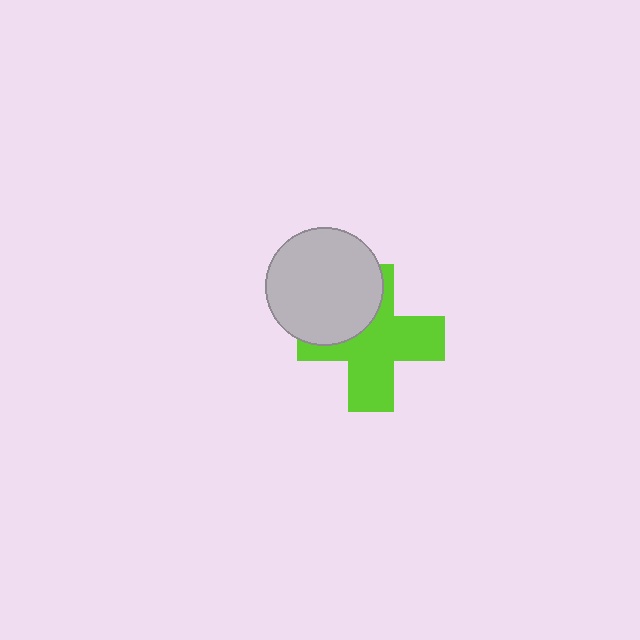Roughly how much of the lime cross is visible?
Most of it is visible (roughly 68%).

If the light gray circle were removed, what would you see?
You would see the complete lime cross.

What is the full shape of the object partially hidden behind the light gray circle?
The partially hidden object is a lime cross.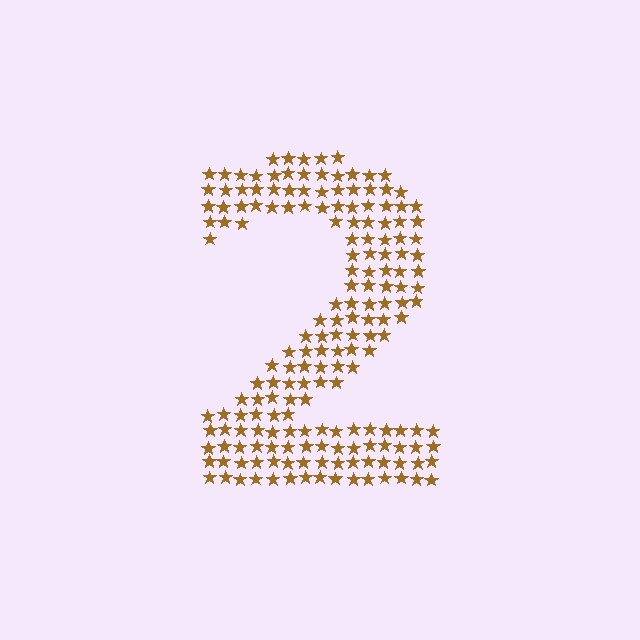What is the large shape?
The large shape is the digit 2.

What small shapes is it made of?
It is made of small stars.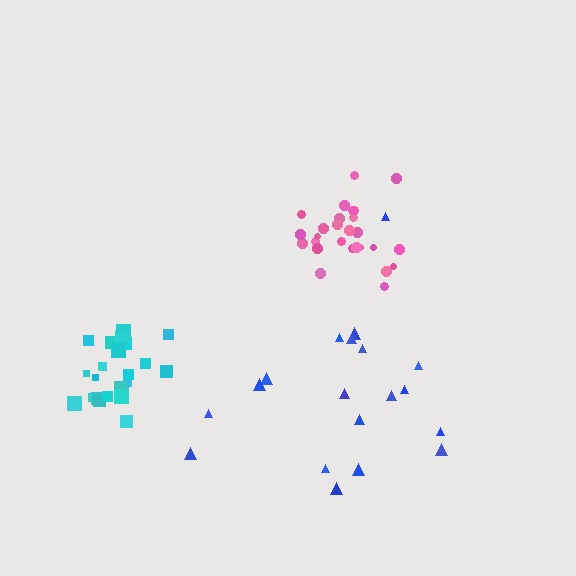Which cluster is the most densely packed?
Cyan.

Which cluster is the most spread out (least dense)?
Blue.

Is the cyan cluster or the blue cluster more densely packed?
Cyan.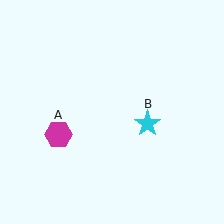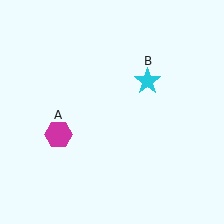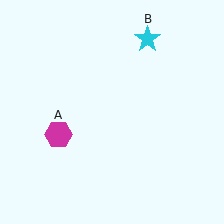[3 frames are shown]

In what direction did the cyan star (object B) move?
The cyan star (object B) moved up.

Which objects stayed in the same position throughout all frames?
Magenta hexagon (object A) remained stationary.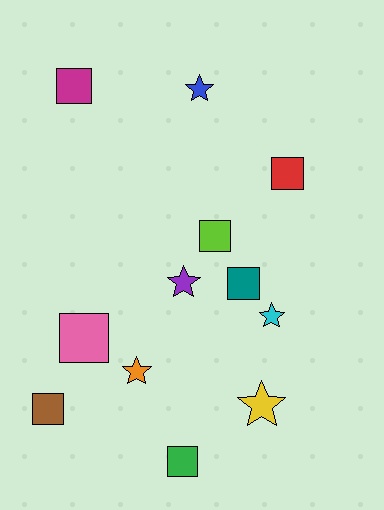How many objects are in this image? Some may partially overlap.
There are 12 objects.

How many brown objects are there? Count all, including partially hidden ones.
There is 1 brown object.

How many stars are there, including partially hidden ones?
There are 5 stars.